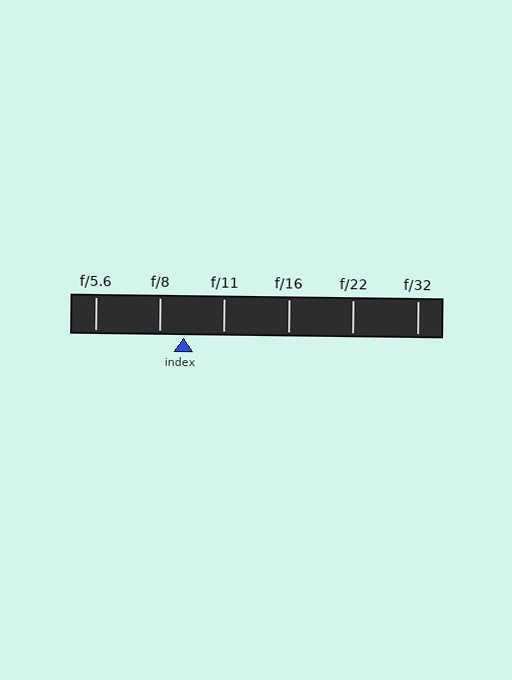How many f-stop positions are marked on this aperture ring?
There are 6 f-stop positions marked.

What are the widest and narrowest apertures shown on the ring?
The widest aperture shown is f/5.6 and the narrowest is f/32.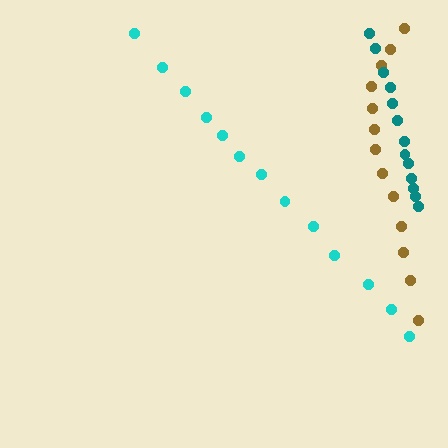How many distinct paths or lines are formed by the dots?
There are 3 distinct paths.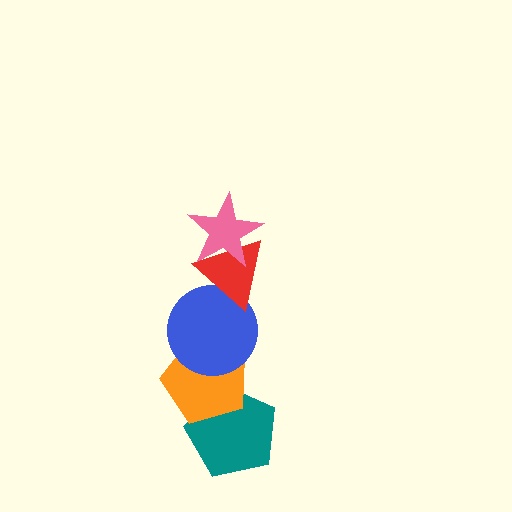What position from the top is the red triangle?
The red triangle is 2nd from the top.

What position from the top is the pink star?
The pink star is 1st from the top.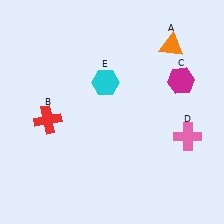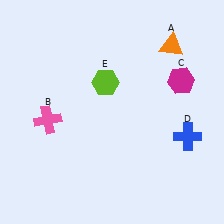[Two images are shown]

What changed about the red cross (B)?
In Image 1, B is red. In Image 2, it changed to pink.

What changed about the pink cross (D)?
In Image 1, D is pink. In Image 2, it changed to blue.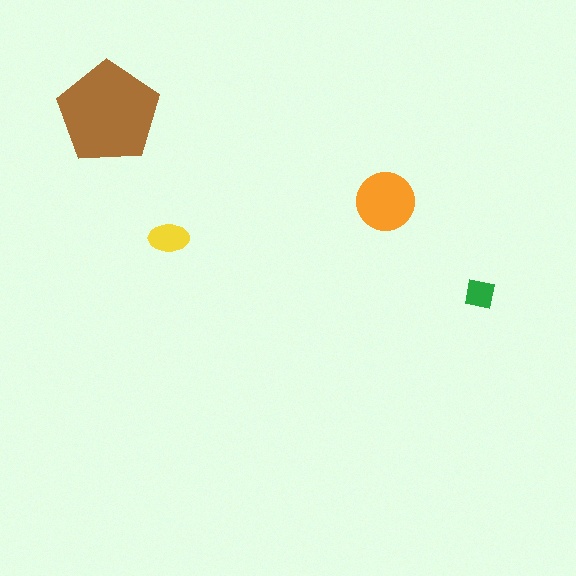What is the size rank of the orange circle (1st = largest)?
2nd.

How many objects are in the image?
There are 4 objects in the image.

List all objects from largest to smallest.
The brown pentagon, the orange circle, the yellow ellipse, the green square.